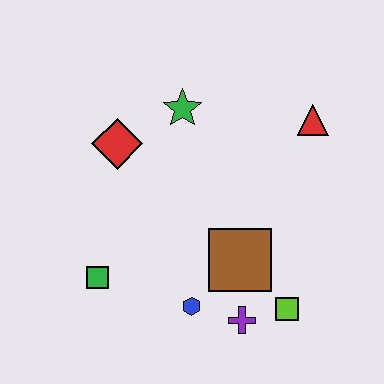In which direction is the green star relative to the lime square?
The green star is above the lime square.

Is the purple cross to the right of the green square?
Yes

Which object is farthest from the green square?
The red triangle is farthest from the green square.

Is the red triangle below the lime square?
No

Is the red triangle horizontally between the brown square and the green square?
No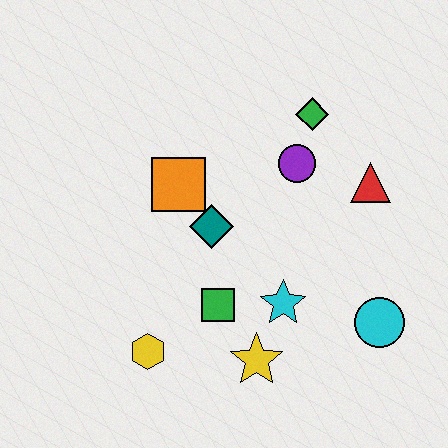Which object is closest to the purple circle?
The green diamond is closest to the purple circle.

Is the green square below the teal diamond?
Yes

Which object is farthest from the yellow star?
The green diamond is farthest from the yellow star.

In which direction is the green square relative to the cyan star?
The green square is to the left of the cyan star.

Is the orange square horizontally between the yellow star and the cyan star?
No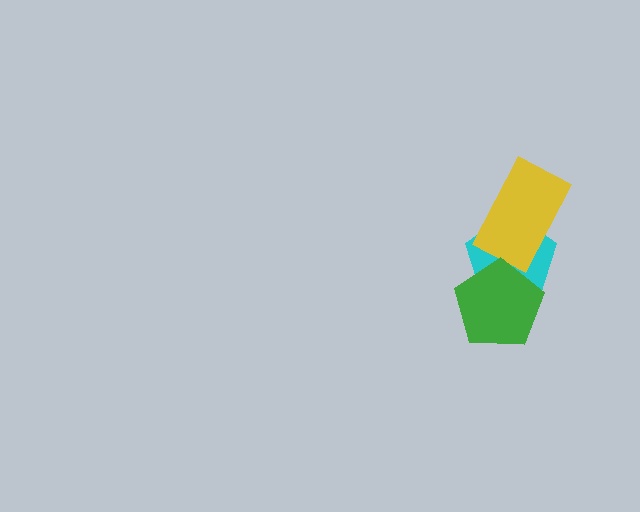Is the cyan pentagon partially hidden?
Yes, it is partially covered by another shape.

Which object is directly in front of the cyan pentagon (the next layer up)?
The yellow rectangle is directly in front of the cyan pentagon.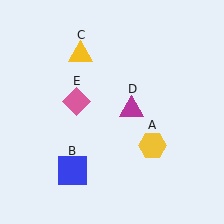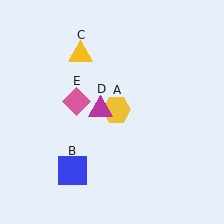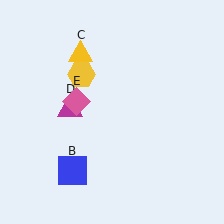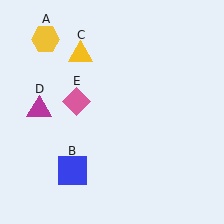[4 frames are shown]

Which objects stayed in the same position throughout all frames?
Blue square (object B) and yellow triangle (object C) and pink diamond (object E) remained stationary.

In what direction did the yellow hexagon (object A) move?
The yellow hexagon (object A) moved up and to the left.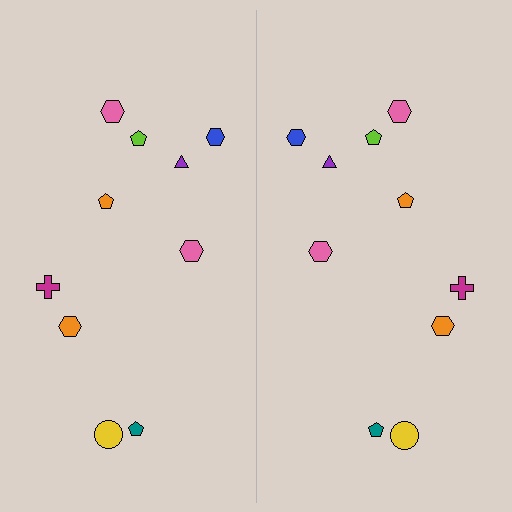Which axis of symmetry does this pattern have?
The pattern has a vertical axis of symmetry running through the center of the image.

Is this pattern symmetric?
Yes, this pattern has bilateral (reflection) symmetry.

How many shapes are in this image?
There are 20 shapes in this image.